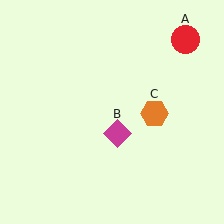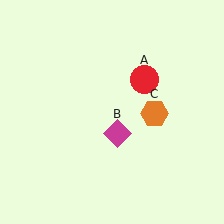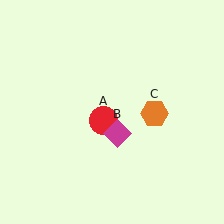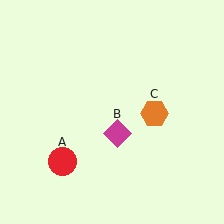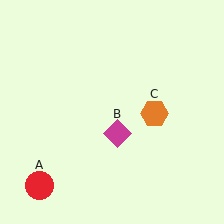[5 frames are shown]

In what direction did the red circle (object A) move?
The red circle (object A) moved down and to the left.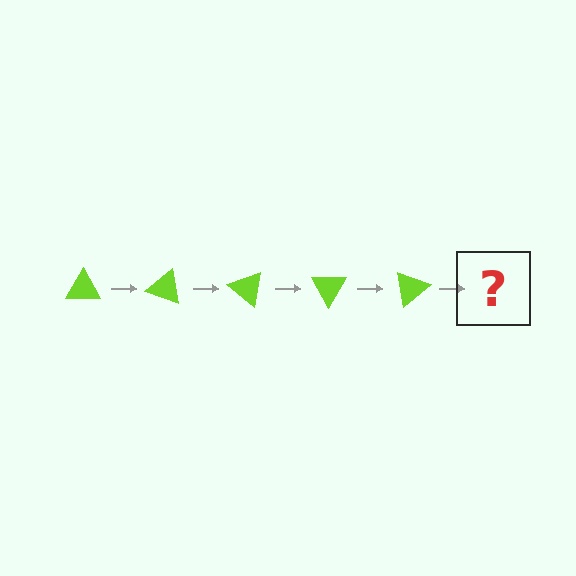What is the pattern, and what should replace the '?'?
The pattern is that the triangle rotates 20 degrees each step. The '?' should be a lime triangle rotated 100 degrees.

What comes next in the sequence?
The next element should be a lime triangle rotated 100 degrees.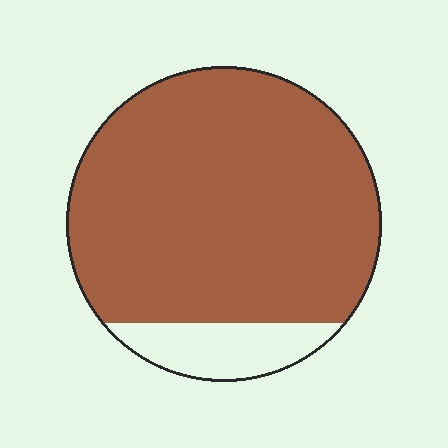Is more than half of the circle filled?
Yes.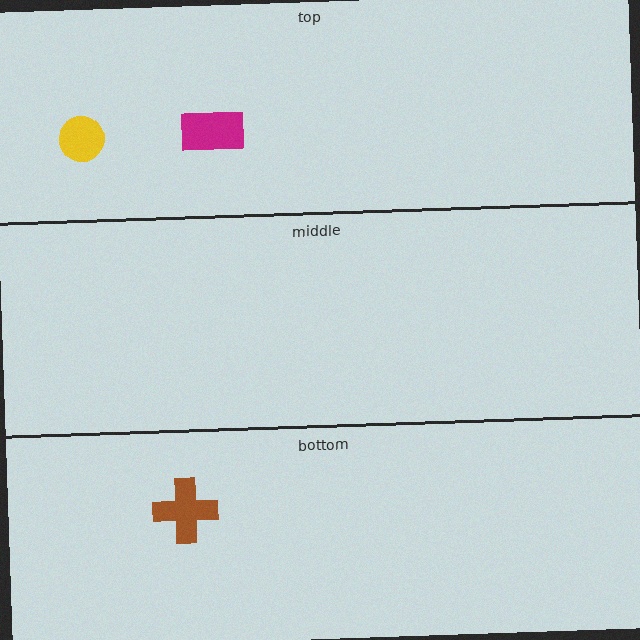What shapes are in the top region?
The yellow circle, the magenta rectangle.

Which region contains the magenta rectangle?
The top region.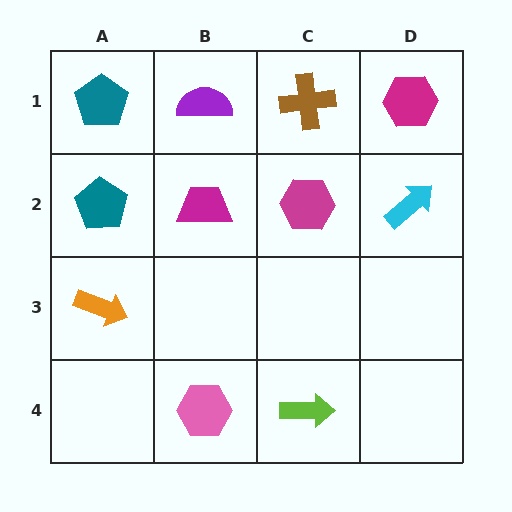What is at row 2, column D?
A cyan arrow.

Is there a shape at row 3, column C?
No, that cell is empty.